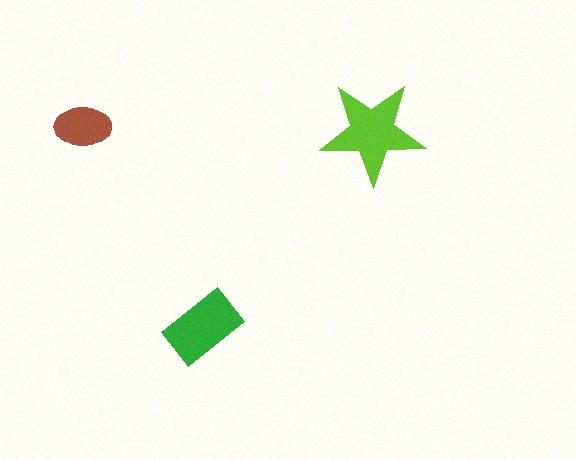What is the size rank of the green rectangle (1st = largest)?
2nd.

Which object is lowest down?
The green rectangle is bottommost.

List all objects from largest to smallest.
The lime star, the green rectangle, the brown ellipse.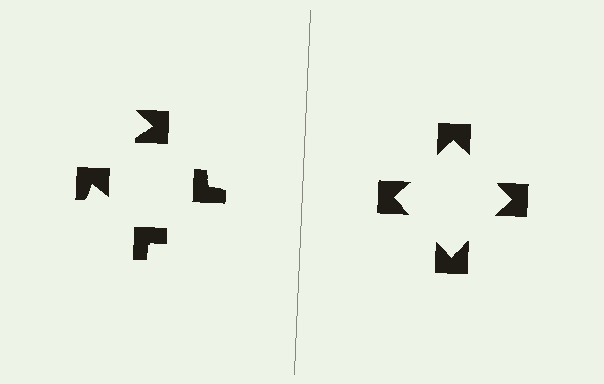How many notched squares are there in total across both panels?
8 — 4 on each side.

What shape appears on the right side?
An illusory square.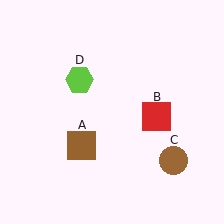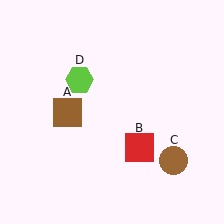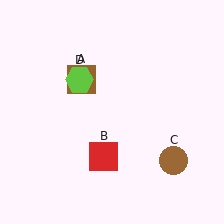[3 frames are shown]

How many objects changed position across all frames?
2 objects changed position: brown square (object A), red square (object B).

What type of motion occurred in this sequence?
The brown square (object A), red square (object B) rotated clockwise around the center of the scene.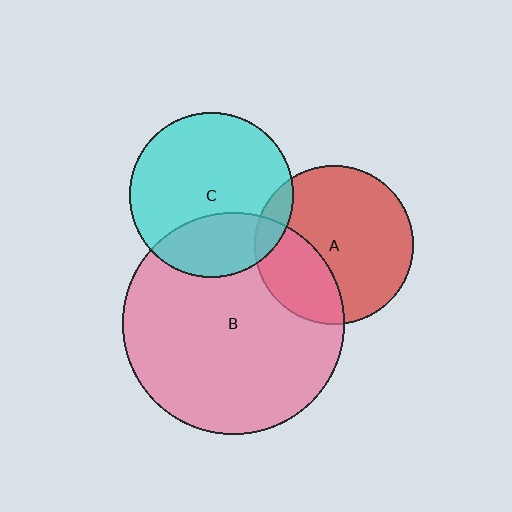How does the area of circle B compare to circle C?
Approximately 1.8 times.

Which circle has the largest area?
Circle B (pink).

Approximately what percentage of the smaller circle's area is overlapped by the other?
Approximately 30%.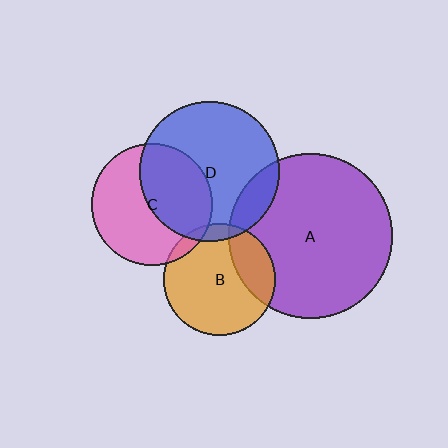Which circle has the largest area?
Circle A (purple).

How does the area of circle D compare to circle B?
Approximately 1.6 times.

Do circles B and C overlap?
Yes.